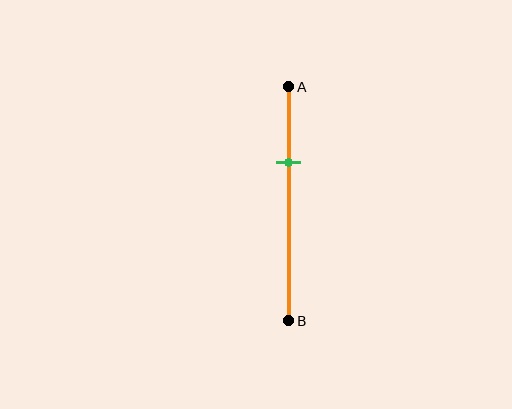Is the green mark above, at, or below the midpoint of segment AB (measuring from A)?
The green mark is above the midpoint of segment AB.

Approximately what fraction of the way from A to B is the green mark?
The green mark is approximately 35% of the way from A to B.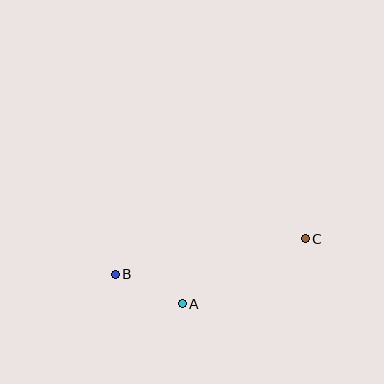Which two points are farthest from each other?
Points B and C are farthest from each other.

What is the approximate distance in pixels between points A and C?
The distance between A and C is approximately 139 pixels.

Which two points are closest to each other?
Points A and B are closest to each other.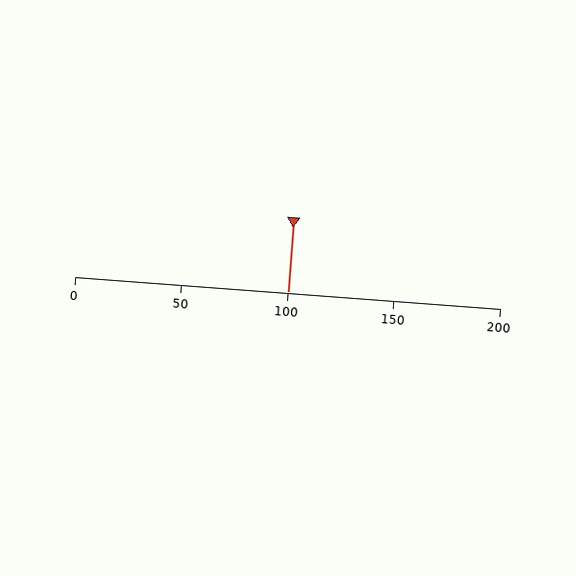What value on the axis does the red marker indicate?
The marker indicates approximately 100.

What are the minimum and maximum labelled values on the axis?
The axis runs from 0 to 200.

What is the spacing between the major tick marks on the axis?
The major ticks are spaced 50 apart.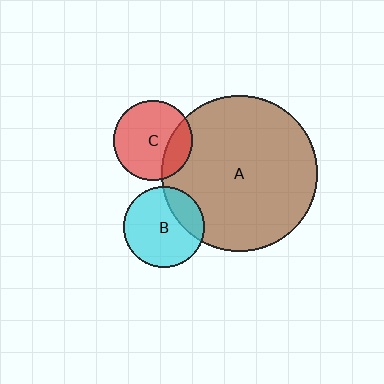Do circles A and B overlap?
Yes.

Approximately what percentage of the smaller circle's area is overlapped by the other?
Approximately 25%.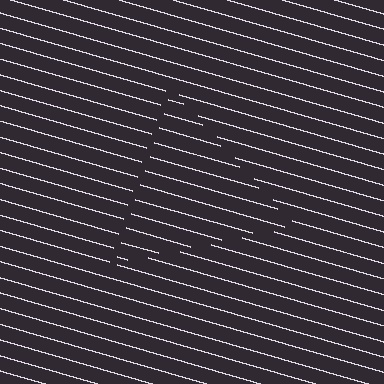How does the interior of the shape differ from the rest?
The interior of the shape contains the same grating, shifted by half a period — the contour is defined by the phase discontinuity where line-ends from the inner and outer gratings abut.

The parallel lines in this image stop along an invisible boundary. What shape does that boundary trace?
An illusory triangle. The interior of the shape contains the same grating, shifted by half a period — the contour is defined by the phase discontinuity where line-ends from the inner and outer gratings abut.